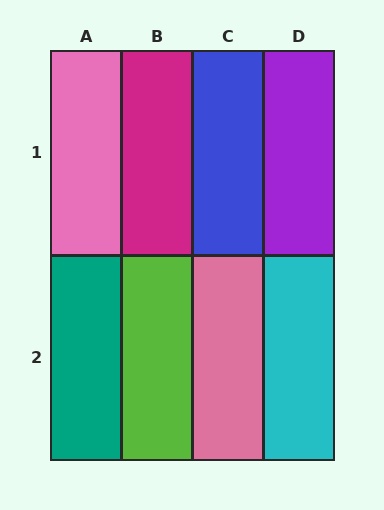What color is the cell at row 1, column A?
Pink.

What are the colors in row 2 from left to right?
Teal, lime, pink, cyan.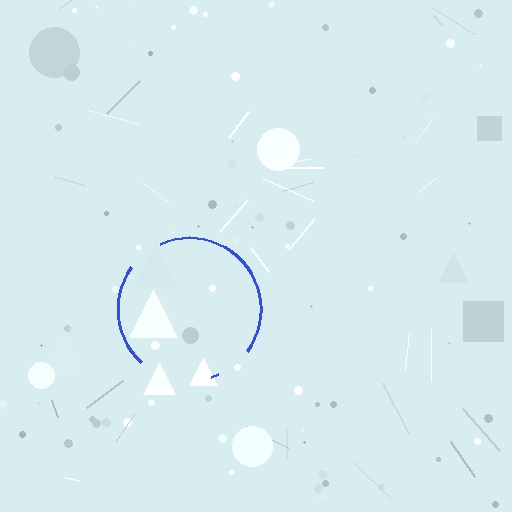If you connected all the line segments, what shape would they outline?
They would outline a circle.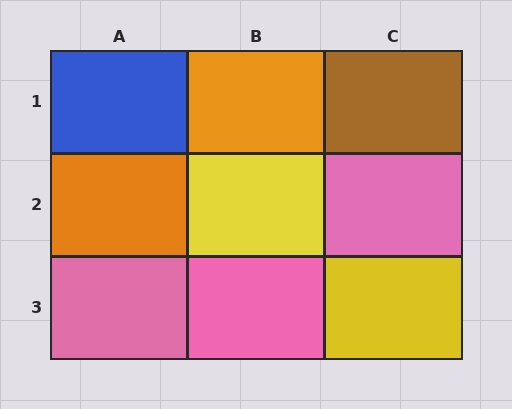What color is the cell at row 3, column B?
Pink.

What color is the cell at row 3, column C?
Yellow.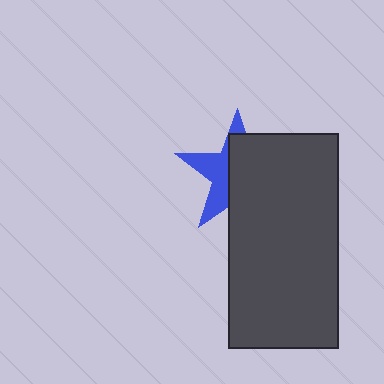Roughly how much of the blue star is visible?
A small part of it is visible (roughly 39%).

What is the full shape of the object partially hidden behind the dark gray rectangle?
The partially hidden object is a blue star.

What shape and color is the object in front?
The object in front is a dark gray rectangle.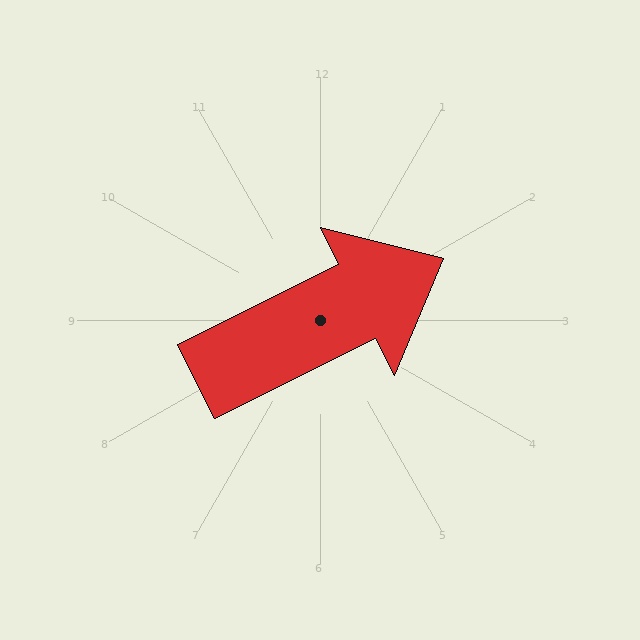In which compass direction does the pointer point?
Northeast.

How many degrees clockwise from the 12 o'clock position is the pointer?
Approximately 64 degrees.